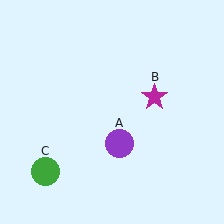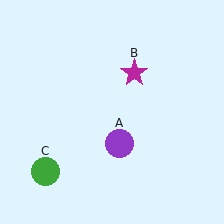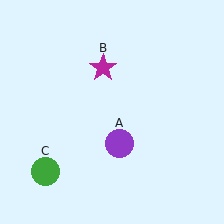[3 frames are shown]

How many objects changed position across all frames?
1 object changed position: magenta star (object B).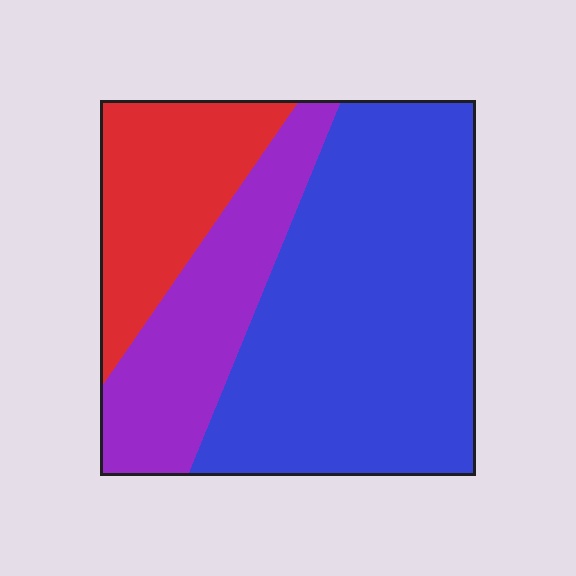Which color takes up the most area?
Blue, at roughly 55%.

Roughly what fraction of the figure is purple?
Purple takes up about one quarter (1/4) of the figure.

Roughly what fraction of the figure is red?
Red takes up about one fifth (1/5) of the figure.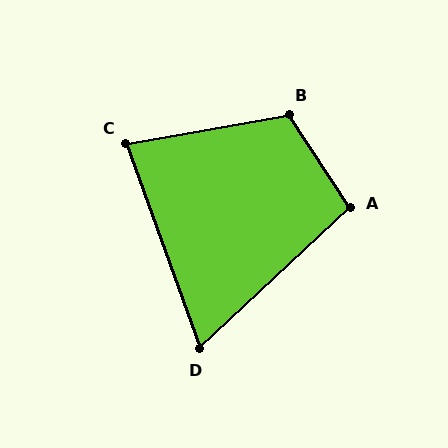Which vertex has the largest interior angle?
B, at approximately 114 degrees.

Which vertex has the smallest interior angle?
D, at approximately 66 degrees.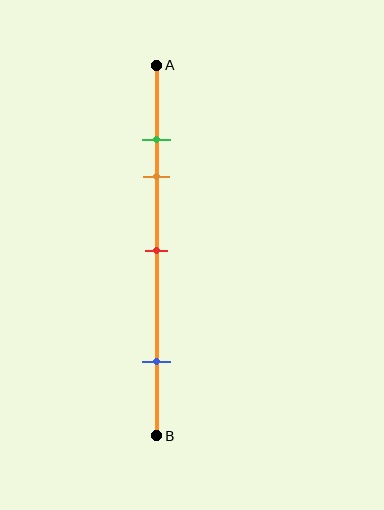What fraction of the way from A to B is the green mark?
The green mark is approximately 20% (0.2) of the way from A to B.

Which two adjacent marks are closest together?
The green and orange marks are the closest adjacent pair.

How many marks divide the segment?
There are 4 marks dividing the segment.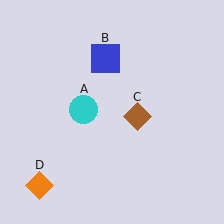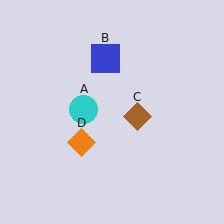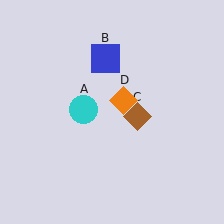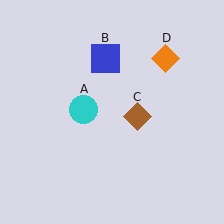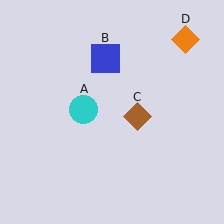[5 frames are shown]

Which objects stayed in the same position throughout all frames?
Cyan circle (object A) and blue square (object B) and brown diamond (object C) remained stationary.